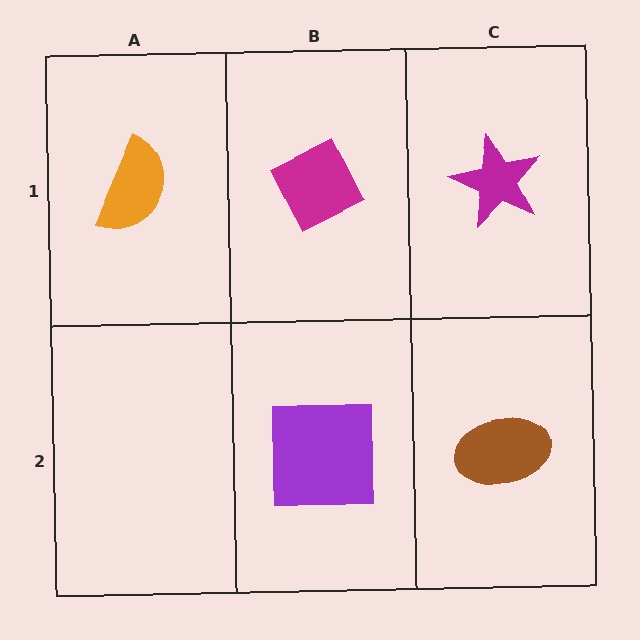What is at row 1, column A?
An orange semicircle.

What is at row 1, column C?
A magenta star.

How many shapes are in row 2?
2 shapes.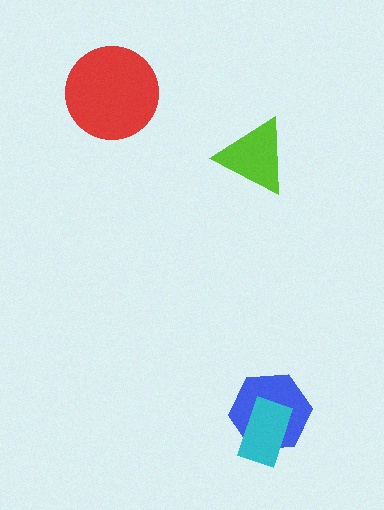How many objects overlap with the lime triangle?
0 objects overlap with the lime triangle.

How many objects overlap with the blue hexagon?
1 object overlaps with the blue hexagon.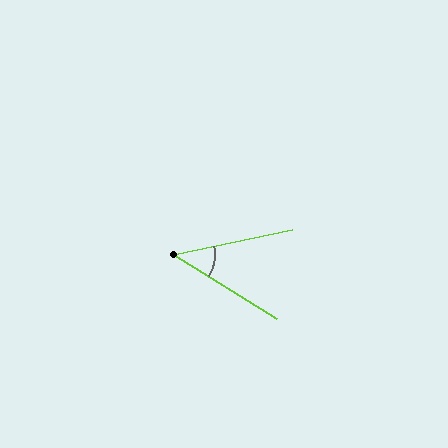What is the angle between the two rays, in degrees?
Approximately 43 degrees.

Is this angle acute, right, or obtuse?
It is acute.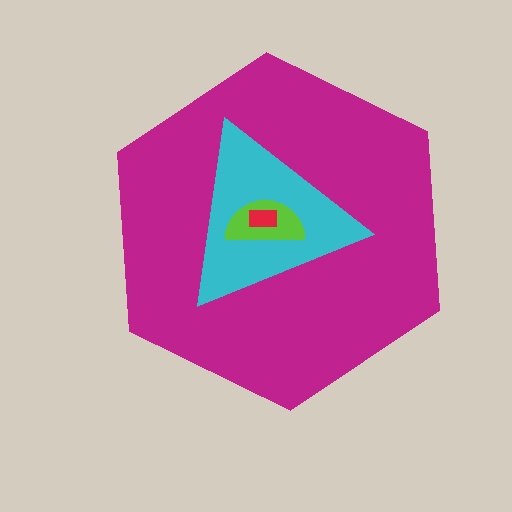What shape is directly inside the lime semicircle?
The red rectangle.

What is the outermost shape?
The magenta hexagon.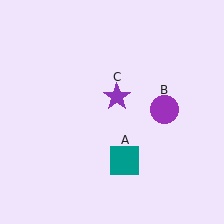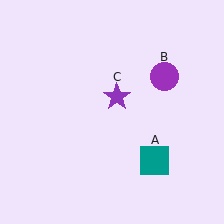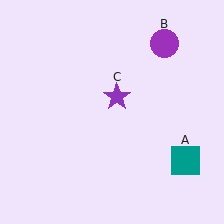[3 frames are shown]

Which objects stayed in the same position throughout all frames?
Purple star (object C) remained stationary.